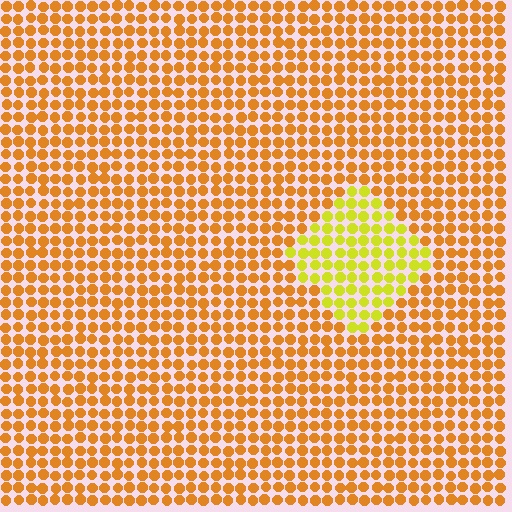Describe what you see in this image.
The image is filled with small orange elements in a uniform arrangement. A diamond-shaped region is visible where the elements are tinted to a slightly different hue, forming a subtle color boundary.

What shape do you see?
I see a diamond.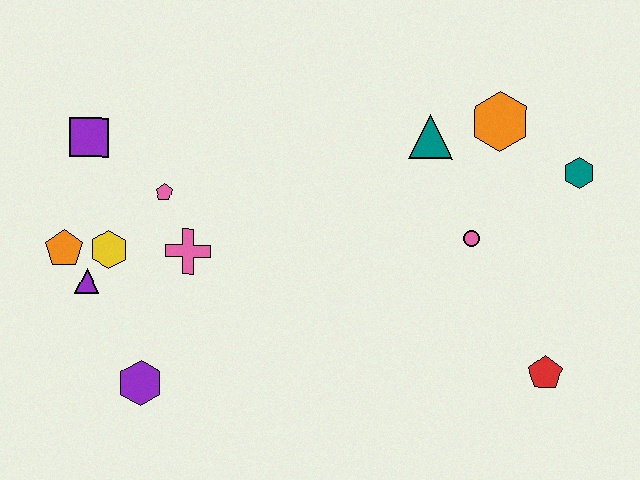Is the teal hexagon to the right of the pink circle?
Yes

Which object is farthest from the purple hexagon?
The teal hexagon is farthest from the purple hexagon.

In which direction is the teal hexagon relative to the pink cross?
The teal hexagon is to the right of the pink cross.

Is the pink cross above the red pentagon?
Yes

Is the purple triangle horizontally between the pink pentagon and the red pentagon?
No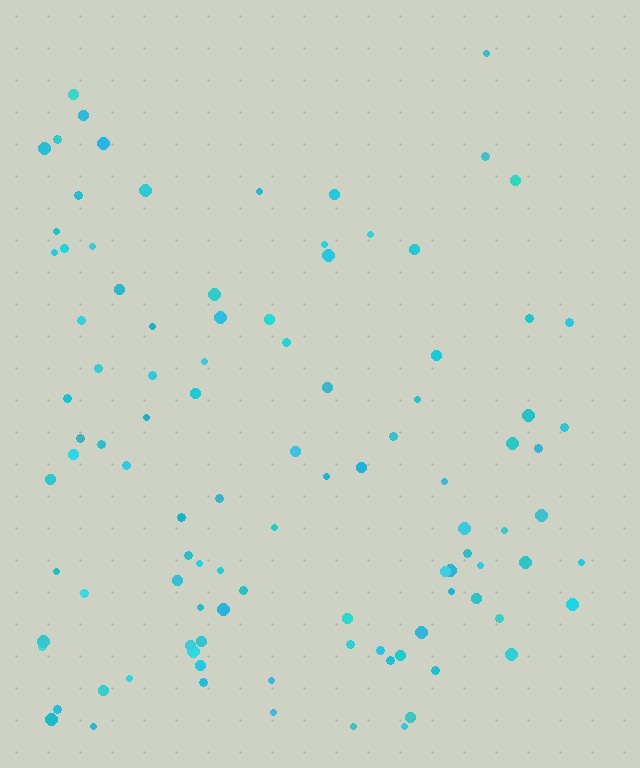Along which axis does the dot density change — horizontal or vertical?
Vertical.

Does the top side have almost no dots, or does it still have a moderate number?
Still a moderate number, just noticeably fewer than the bottom.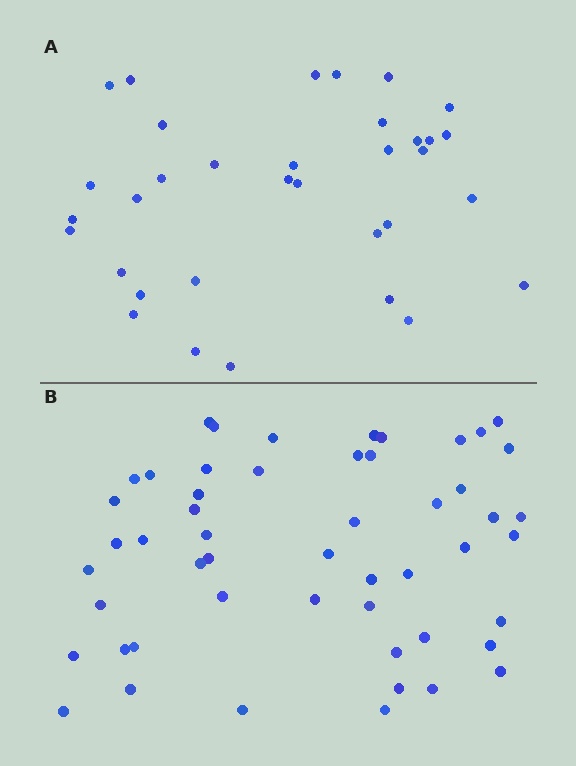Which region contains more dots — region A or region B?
Region B (the bottom region) has more dots.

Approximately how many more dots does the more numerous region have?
Region B has approximately 20 more dots than region A.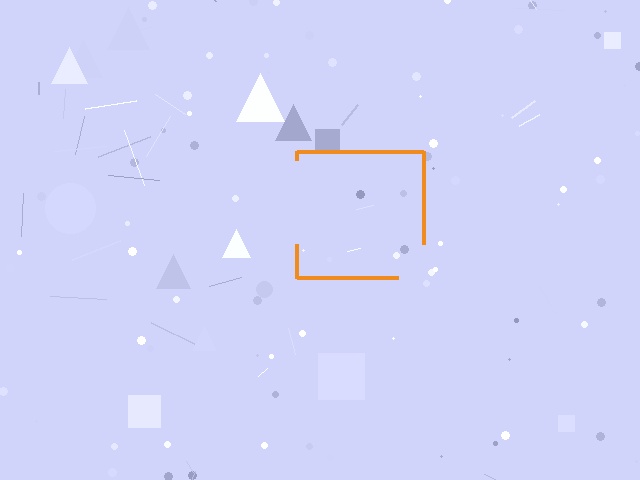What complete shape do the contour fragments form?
The contour fragments form a square.